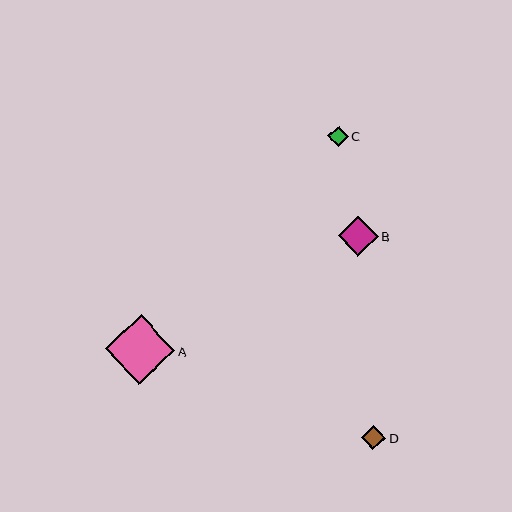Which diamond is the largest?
Diamond A is the largest with a size of approximately 70 pixels.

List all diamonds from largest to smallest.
From largest to smallest: A, B, D, C.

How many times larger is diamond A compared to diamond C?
Diamond A is approximately 3.4 times the size of diamond C.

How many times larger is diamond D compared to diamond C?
Diamond D is approximately 1.2 times the size of diamond C.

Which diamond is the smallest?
Diamond C is the smallest with a size of approximately 20 pixels.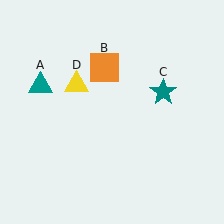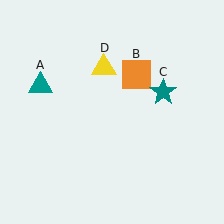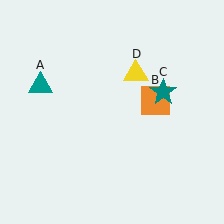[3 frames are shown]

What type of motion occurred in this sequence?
The orange square (object B), yellow triangle (object D) rotated clockwise around the center of the scene.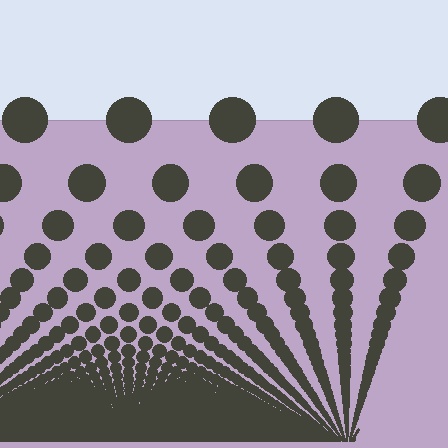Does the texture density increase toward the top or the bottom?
Density increases toward the bottom.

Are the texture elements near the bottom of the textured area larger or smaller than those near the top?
Smaller. The gradient is inverted — elements near the bottom are smaller and denser.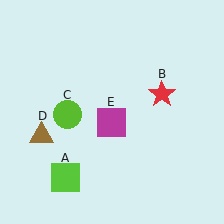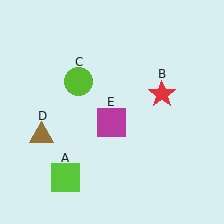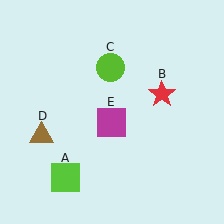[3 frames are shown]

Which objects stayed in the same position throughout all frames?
Lime square (object A) and red star (object B) and brown triangle (object D) and magenta square (object E) remained stationary.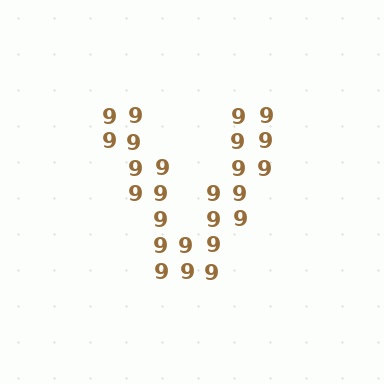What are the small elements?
The small elements are digit 9's.